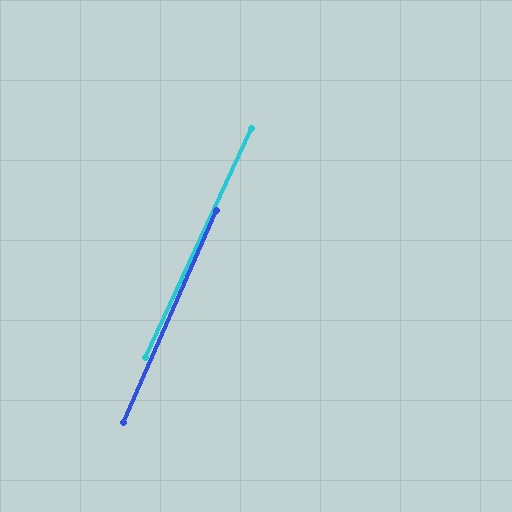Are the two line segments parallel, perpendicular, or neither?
Parallel — their directions differ by only 0.9°.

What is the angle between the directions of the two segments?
Approximately 1 degree.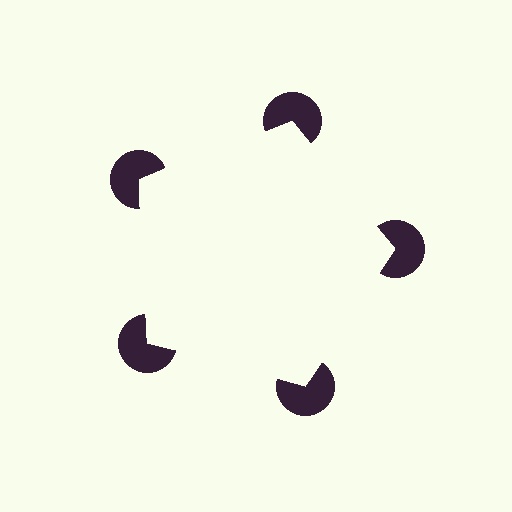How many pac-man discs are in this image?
There are 5 — one at each vertex of the illusory pentagon.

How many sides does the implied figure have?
5 sides.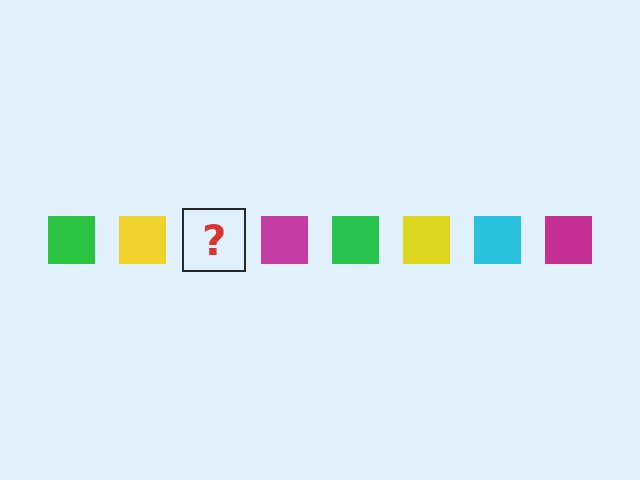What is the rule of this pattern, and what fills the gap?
The rule is that the pattern cycles through green, yellow, cyan, magenta squares. The gap should be filled with a cyan square.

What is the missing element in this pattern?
The missing element is a cyan square.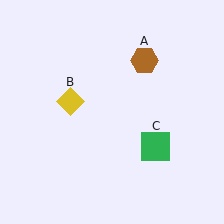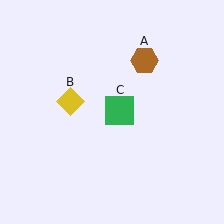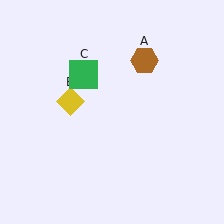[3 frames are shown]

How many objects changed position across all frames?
1 object changed position: green square (object C).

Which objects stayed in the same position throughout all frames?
Brown hexagon (object A) and yellow diamond (object B) remained stationary.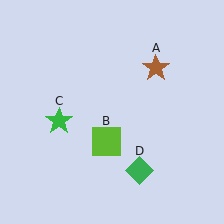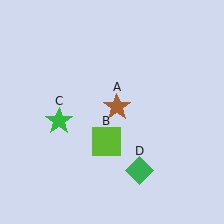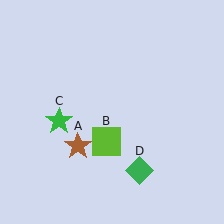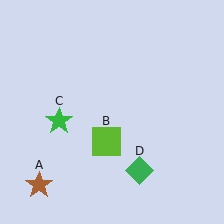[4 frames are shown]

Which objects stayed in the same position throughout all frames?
Lime square (object B) and green star (object C) and green diamond (object D) remained stationary.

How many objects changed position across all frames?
1 object changed position: brown star (object A).